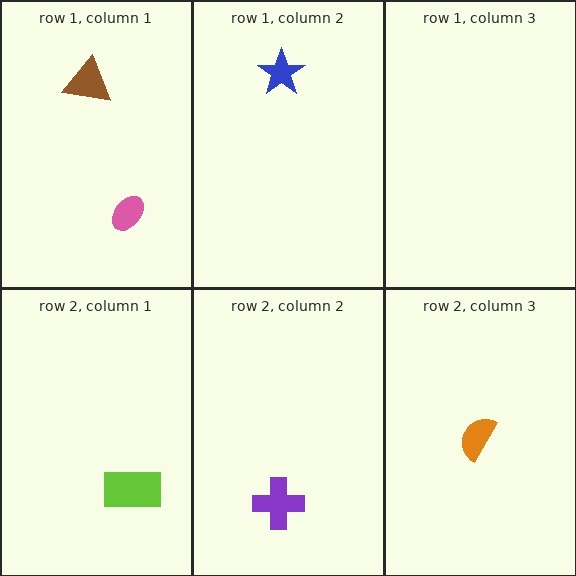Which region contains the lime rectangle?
The row 2, column 1 region.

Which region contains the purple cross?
The row 2, column 2 region.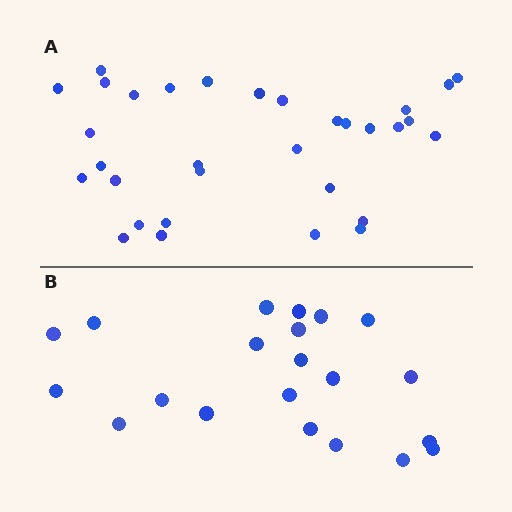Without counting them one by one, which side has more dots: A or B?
Region A (the top region) has more dots.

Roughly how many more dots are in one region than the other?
Region A has roughly 12 or so more dots than region B.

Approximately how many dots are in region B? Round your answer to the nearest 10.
About 20 dots. (The exact count is 21, which rounds to 20.)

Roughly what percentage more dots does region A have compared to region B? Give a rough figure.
About 50% more.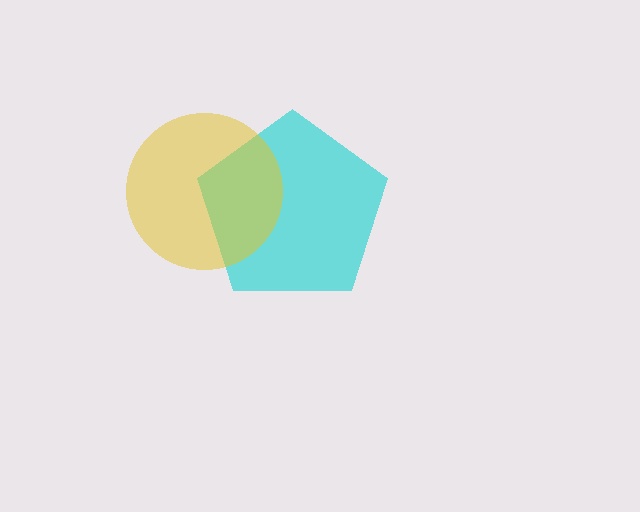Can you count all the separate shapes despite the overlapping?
Yes, there are 2 separate shapes.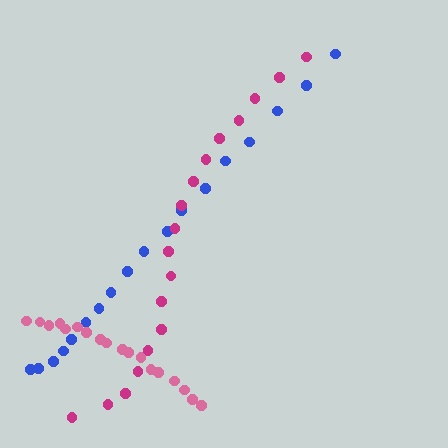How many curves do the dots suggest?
There are 3 distinct paths.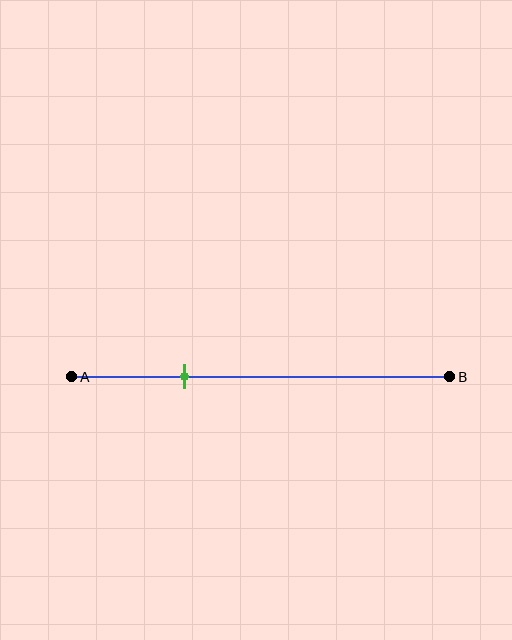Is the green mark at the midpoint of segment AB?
No, the mark is at about 30% from A, not at the 50% midpoint.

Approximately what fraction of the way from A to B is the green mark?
The green mark is approximately 30% of the way from A to B.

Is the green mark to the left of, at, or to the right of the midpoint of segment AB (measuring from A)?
The green mark is to the left of the midpoint of segment AB.